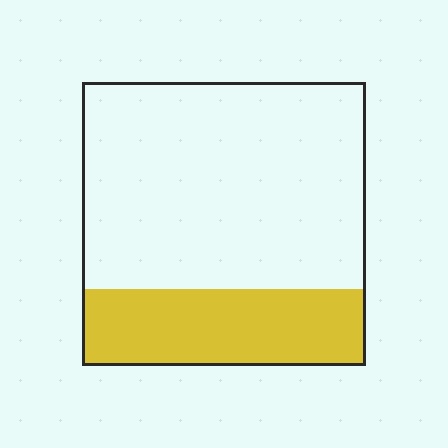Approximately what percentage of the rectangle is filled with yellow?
Approximately 25%.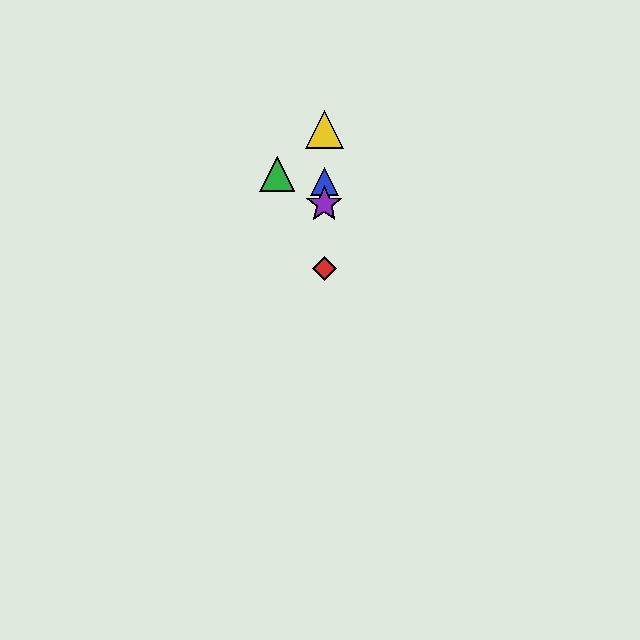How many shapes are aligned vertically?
4 shapes (the red diamond, the blue triangle, the yellow triangle, the purple star) are aligned vertically.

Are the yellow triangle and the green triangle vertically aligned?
No, the yellow triangle is at x≈324 and the green triangle is at x≈277.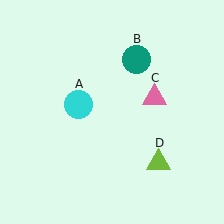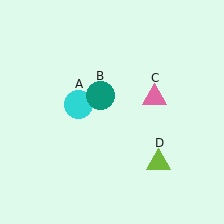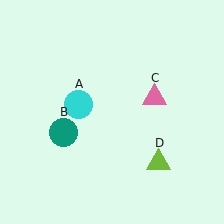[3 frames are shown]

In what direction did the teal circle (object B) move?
The teal circle (object B) moved down and to the left.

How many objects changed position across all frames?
1 object changed position: teal circle (object B).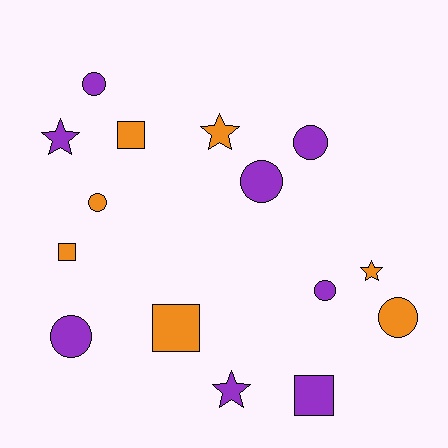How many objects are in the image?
There are 15 objects.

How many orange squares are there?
There are 3 orange squares.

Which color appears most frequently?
Purple, with 8 objects.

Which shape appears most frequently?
Circle, with 7 objects.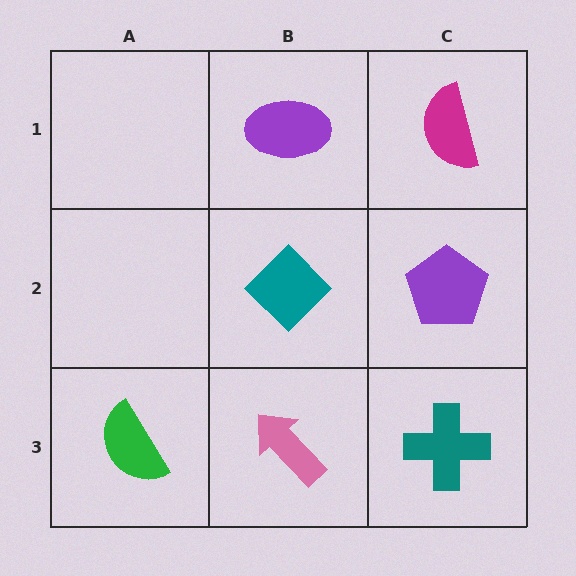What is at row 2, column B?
A teal diamond.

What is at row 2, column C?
A purple pentagon.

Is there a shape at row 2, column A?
No, that cell is empty.